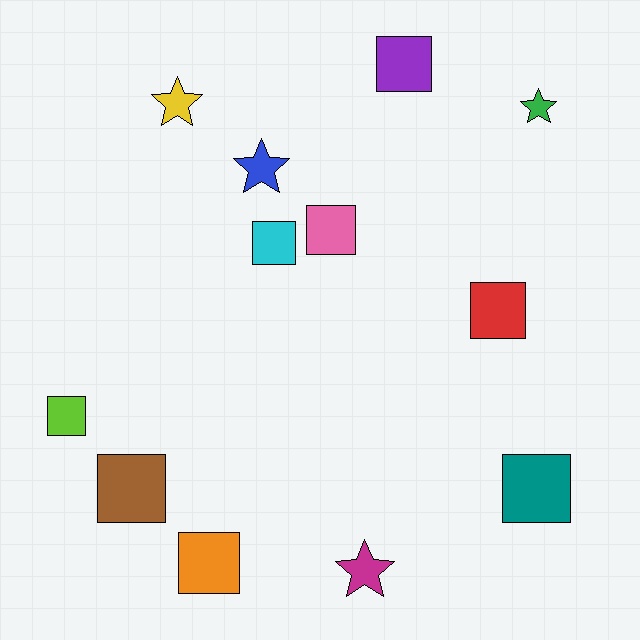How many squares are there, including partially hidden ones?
There are 8 squares.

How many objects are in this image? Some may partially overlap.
There are 12 objects.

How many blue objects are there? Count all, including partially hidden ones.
There is 1 blue object.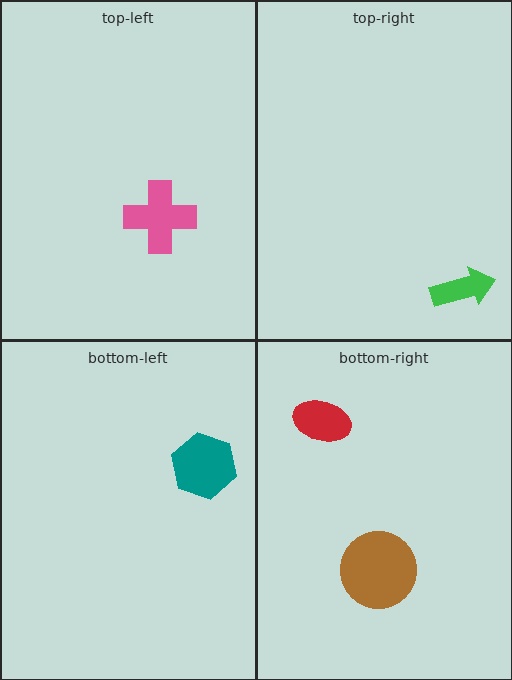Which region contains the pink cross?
The top-left region.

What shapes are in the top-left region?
The pink cross.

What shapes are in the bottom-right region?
The red ellipse, the brown circle.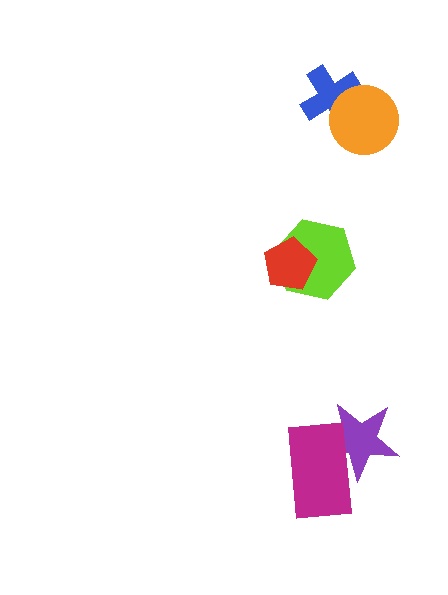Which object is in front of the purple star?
The magenta rectangle is in front of the purple star.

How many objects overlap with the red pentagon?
1 object overlaps with the red pentagon.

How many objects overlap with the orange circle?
1 object overlaps with the orange circle.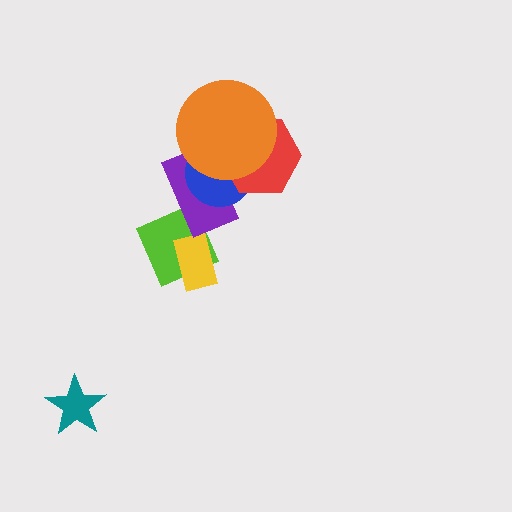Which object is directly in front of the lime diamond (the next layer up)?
The yellow rectangle is directly in front of the lime diamond.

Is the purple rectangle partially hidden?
Yes, it is partially covered by another shape.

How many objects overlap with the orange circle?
3 objects overlap with the orange circle.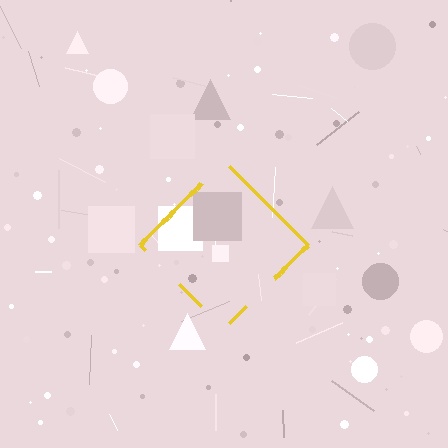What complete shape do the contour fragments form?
The contour fragments form a diamond.